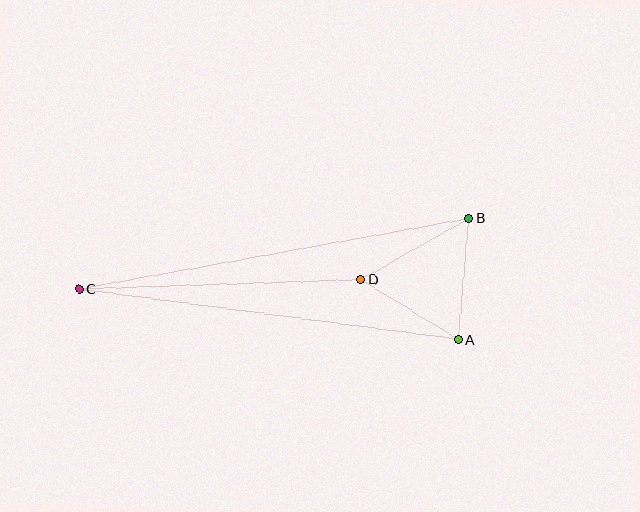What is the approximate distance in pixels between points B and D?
The distance between B and D is approximately 124 pixels.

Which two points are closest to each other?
Points A and D are closest to each other.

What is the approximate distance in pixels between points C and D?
The distance between C and D is approximately 282 pixels.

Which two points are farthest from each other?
Points B and C are farthest from each other.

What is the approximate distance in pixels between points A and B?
The distance between A and B is approximately 122 pixels.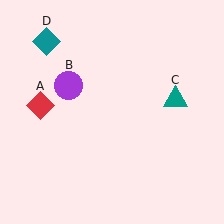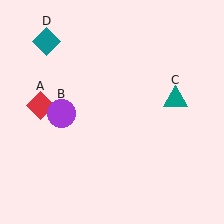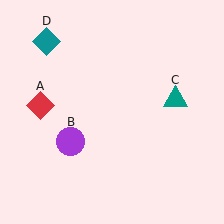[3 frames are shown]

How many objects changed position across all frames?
1 object changed position: purple circle (object B).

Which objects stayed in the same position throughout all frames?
Red diamond (object A) and teal triangle (object C) and teal diamond (object D) remained stationary.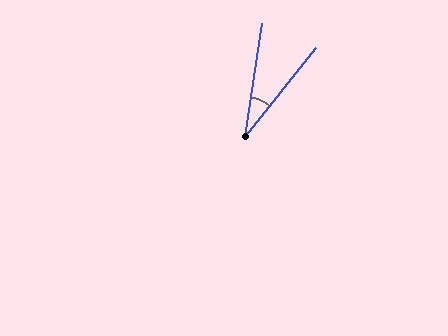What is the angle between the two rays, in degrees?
Approximately 30 degrees.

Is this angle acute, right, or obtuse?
It is acute.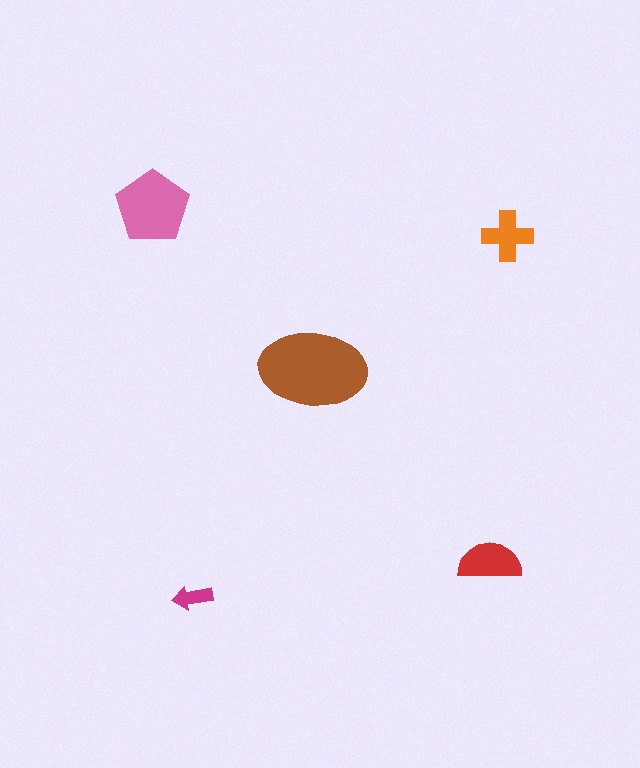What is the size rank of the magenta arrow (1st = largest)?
5th.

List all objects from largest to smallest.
The brown ellipse, the pink pentagon, the red semicircle, the orange cross, the magenta arrow.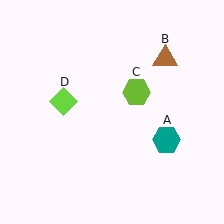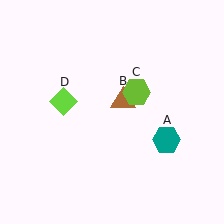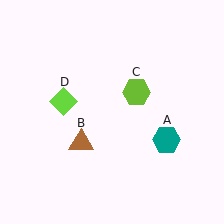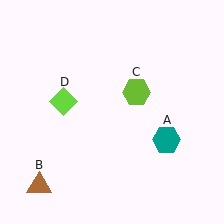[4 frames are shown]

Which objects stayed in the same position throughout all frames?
Teal hexagon (object A) and lime hexagon (object C) and lime diamond (object D) remained stationary.